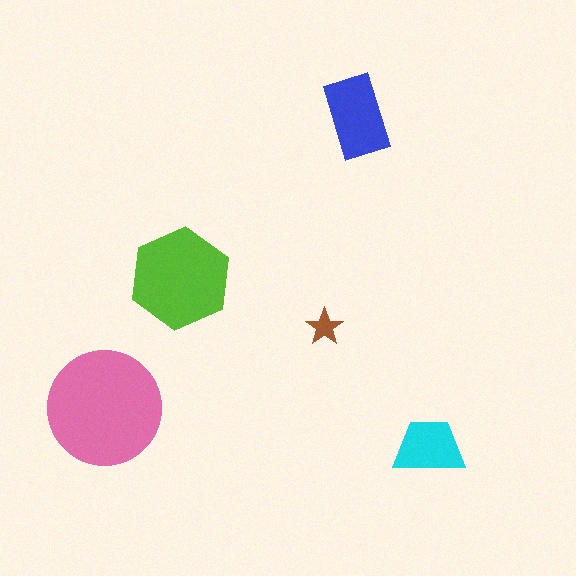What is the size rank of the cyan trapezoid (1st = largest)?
4th.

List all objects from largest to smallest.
The pink circle, the lime hexagon, the blue rectangle, the cyan trapezoid, the brown star.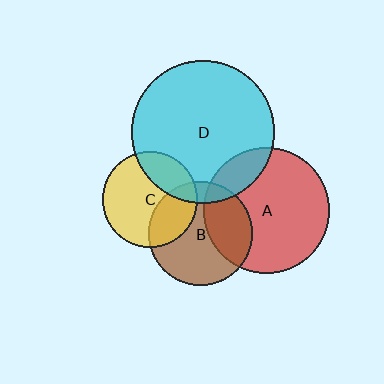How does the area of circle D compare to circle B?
Approximately 1.9 times.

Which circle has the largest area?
Circle D (cyan).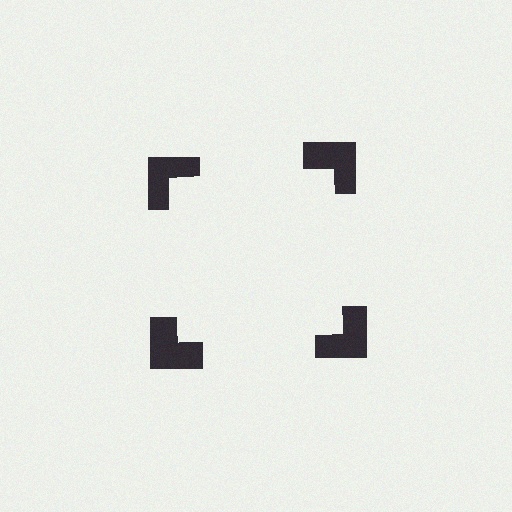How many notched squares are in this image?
There are 4 — one at each vertex of the illusory square.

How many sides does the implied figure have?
4 sides.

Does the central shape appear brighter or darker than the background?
It typically appears slightly brighter than the background, even though no actual brightness change is drawn.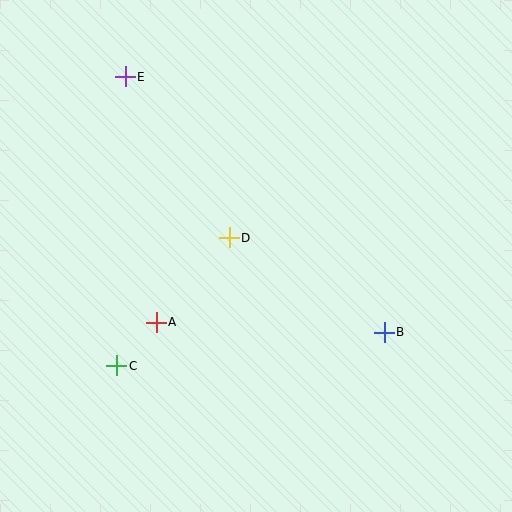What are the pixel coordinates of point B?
Point B is at (384, 332).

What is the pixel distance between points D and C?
The distance between D and C is 171 pixels.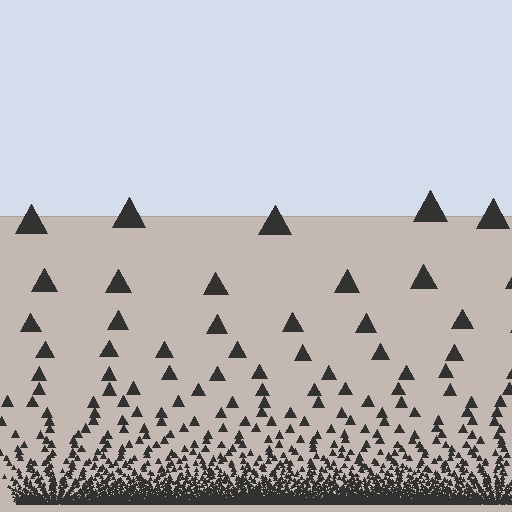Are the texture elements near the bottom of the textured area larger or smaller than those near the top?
Smaller. The gradient is inverted — elements near the bottom are smaller and denser.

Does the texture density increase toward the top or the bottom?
Density increases toward the bottom.